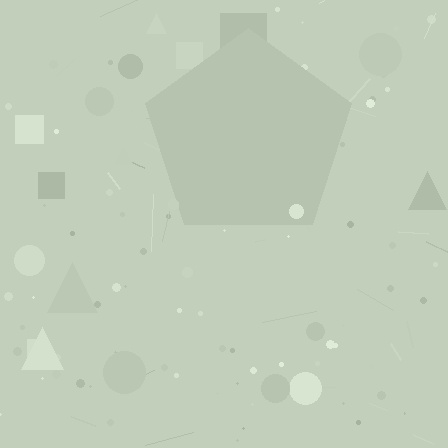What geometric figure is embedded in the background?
A pentagon is embedded in the background.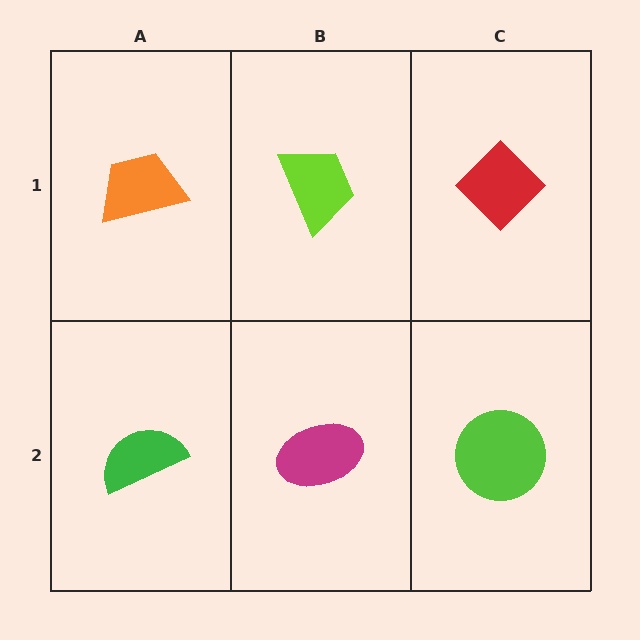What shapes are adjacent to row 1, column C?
A lime circle (row 2, column C), a lime trapezoid (row 1, column B).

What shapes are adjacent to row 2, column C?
A red diamond (row 1, column C), a magenta ellipse (row 2, column B).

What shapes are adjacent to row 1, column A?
A green semicircle (row 2, column A), a lime trapezoid (row 1, column B).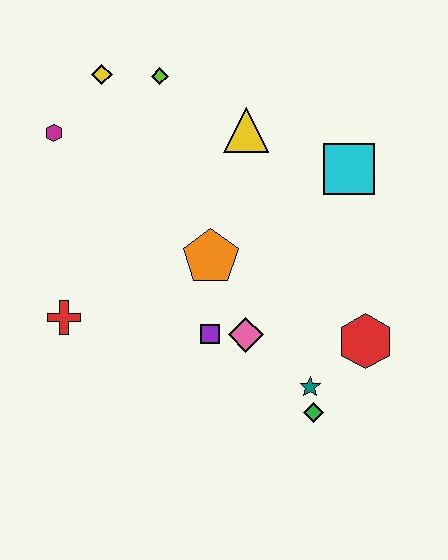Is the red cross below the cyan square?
Yes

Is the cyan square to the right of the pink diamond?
Yes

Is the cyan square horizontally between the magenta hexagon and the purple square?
No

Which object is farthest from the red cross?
The cyan square is farthest from the red cross.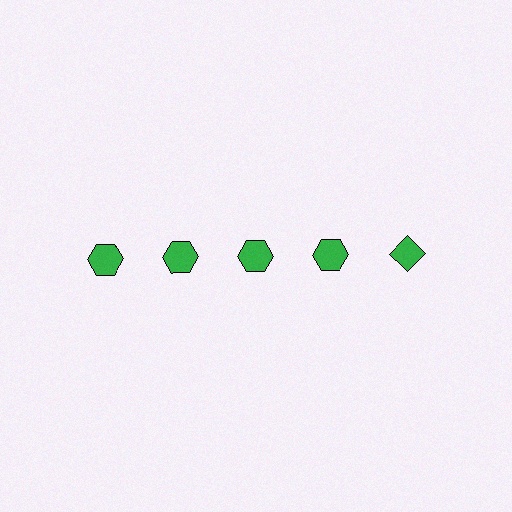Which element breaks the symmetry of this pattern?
The green diamond in the top row, rightmost column breaks the symmetry. All other shapes are green hexagons.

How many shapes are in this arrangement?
There are 5 shapes arranged in a grid pattern.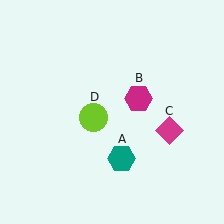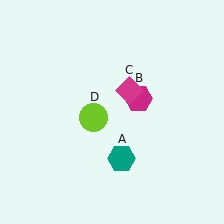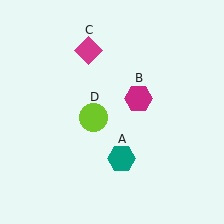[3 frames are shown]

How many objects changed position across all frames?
1 object changed position: magenta diamond (object C).